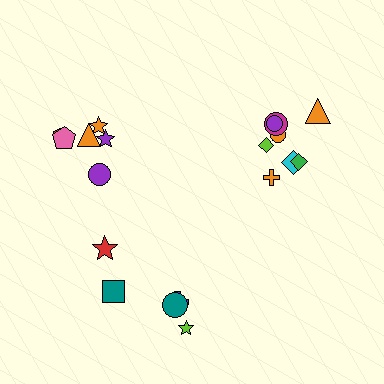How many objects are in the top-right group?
There are 8 objects.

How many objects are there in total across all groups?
There are 19 objects.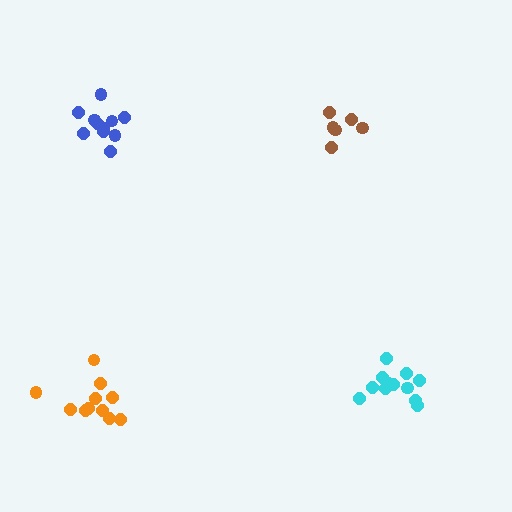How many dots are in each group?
Group 1: 12 dots, Group 2: 11 dots, Group 3: 6 dots, Group 4: 11 dots (40 total).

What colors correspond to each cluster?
The clusters are colored: cyan, blue, brown, orange.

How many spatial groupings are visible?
There are 4 spatial groupings.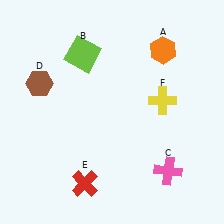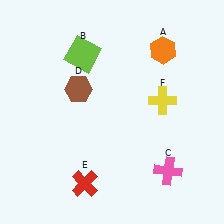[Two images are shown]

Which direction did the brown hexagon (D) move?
The brown hexagon (D) moved right.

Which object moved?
The brown hexagon (D) moved right.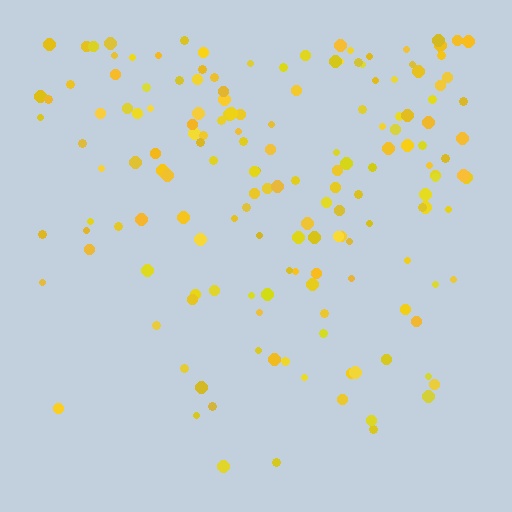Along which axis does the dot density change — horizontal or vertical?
Vertical.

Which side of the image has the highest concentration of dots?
The top.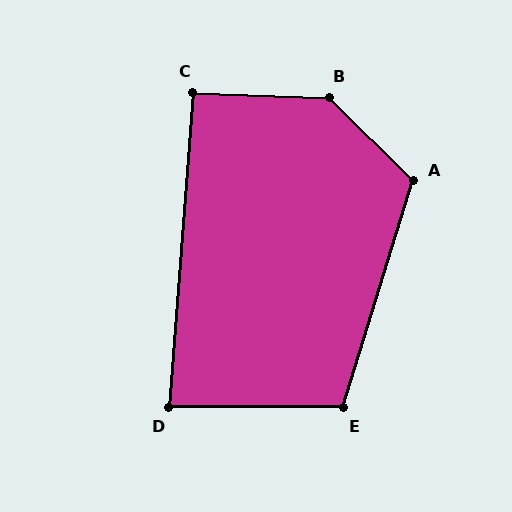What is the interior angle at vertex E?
Approximately 107 degrees (obtuse).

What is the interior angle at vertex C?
Approximately 93 degrees (approximately right).